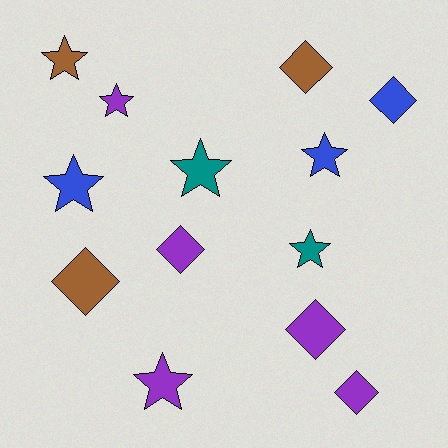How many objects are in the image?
There are 13 objects.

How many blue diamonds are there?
There is 1 blue diamond.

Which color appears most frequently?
Purple, with 5 objects.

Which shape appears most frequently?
Star, with 7 objects.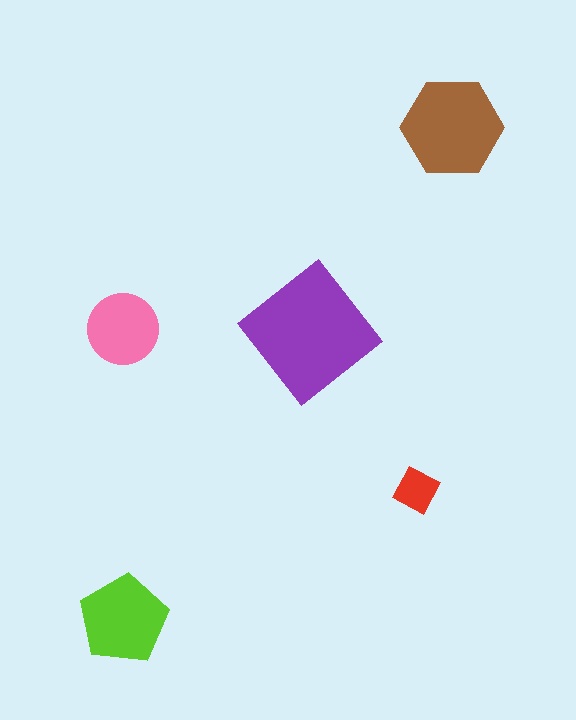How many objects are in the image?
There are 5 objects in the image.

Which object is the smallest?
The red diamond.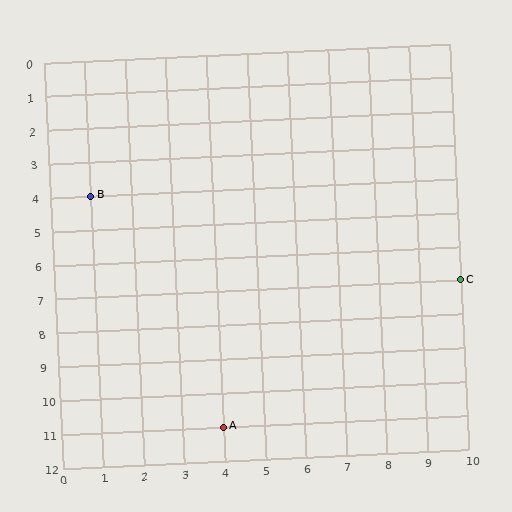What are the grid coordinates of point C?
Point C is at grid coordinates (10, 7).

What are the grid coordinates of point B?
Point B is at grid coordinates (1, 4).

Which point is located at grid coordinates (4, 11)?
Point A is at (4, 11).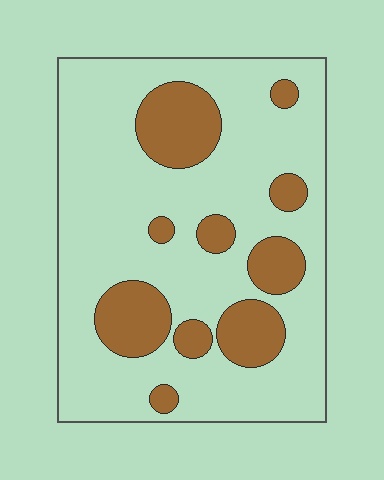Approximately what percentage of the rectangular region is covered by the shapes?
Approximately 25%.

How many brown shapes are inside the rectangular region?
10.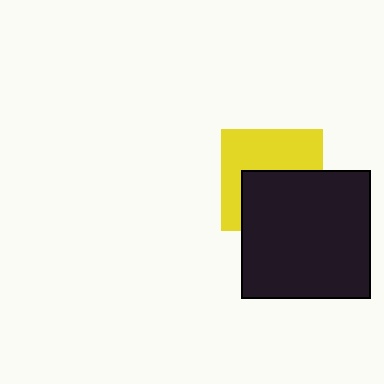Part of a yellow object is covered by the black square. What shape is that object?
It is a square.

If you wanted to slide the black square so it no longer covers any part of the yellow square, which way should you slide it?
Slide it down — that is the most direct way to separate the two shapes.